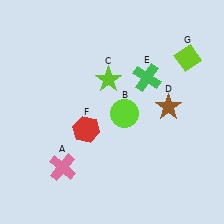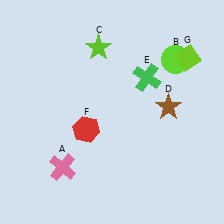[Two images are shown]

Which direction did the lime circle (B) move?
The lime circle (B) moved up.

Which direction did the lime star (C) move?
The lime star (C) moved up.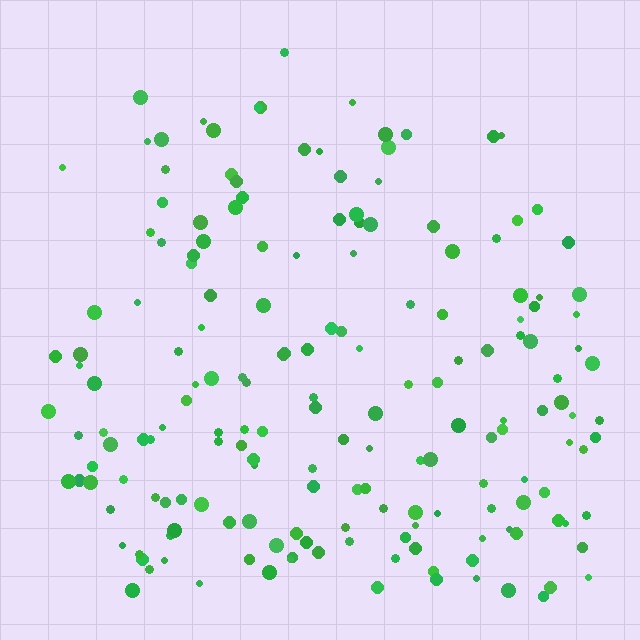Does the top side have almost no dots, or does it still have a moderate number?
Still a moderate number, just noticeably fewer than the bottom.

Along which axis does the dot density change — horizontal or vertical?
Vertical.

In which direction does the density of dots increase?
From top to bottom, with the bottom side densest.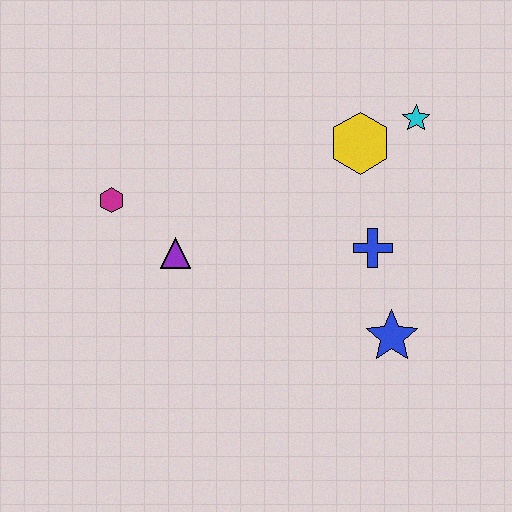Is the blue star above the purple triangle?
No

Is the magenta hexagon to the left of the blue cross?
Yes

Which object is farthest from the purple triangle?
The cyan star is farthest from the purple triangle.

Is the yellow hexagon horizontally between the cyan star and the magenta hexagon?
Yes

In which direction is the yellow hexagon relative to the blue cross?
The yellow hexagon is above the blue cross.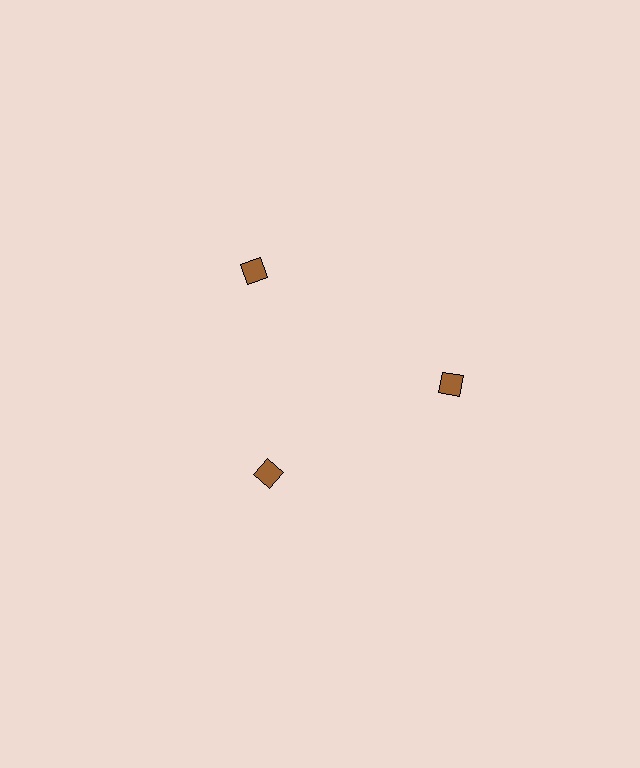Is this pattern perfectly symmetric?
No. The 3 brown diamonds are arranged in a ring, but one element near the 7 o'clock position is pulled inward toward the center, breaking the 3-fold rotational symmetry.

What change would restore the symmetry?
The symmetry would be restored by moving it outward, back onto the ring so that all 3 diamonds sit at equal angles and equal distance from the center.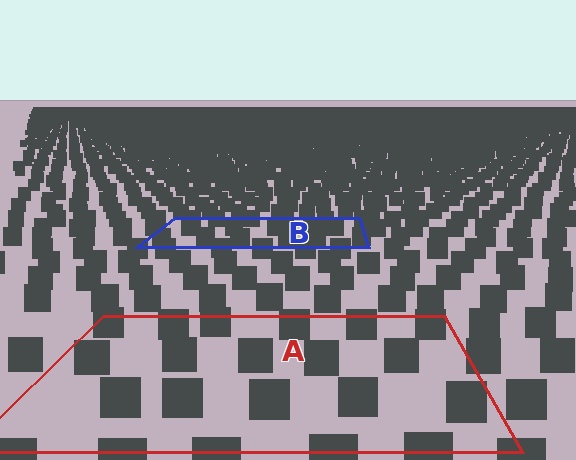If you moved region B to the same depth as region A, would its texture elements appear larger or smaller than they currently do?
They would appear larger. At a closer depth, the same texture elements are projected at a bigger on-screen size.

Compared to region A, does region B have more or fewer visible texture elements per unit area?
Region B has more texture elements per unit area — they are packed more densely because it is farther away.